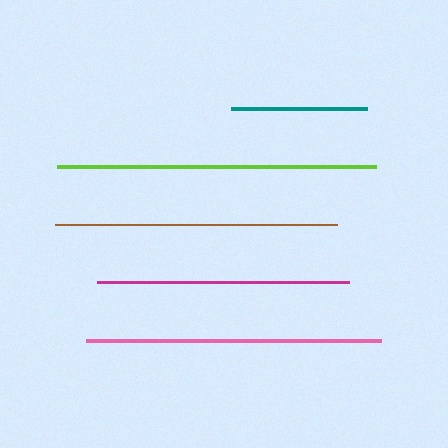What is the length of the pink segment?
The pink segment is approximately 295 pixels long.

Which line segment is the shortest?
The teal line is the shortest at approximately 136 pixels.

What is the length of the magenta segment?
The magenta segment is approximately 252 pixels long.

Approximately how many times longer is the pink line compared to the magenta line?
The pink line is approximately 1.2 times the length of the magenta line.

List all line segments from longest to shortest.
From longest to shortest: lime, pink, brown, magenta, teal.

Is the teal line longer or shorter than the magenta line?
The magenta line is longer than the teal line.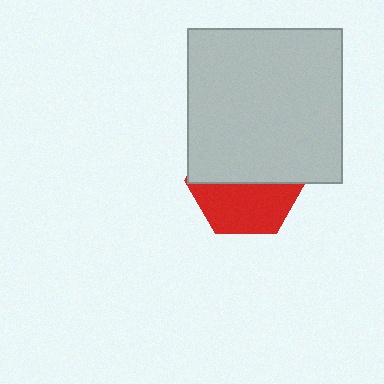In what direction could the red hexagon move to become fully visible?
The red hexagon could move down. That would shift it out from behind the light gray square entirely.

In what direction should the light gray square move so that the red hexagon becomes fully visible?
The light gray square should move up. That is the shortest direction to clear the overlap and leave the red hexagon fully visible.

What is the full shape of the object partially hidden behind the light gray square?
The partially hidden object is a red hexagon.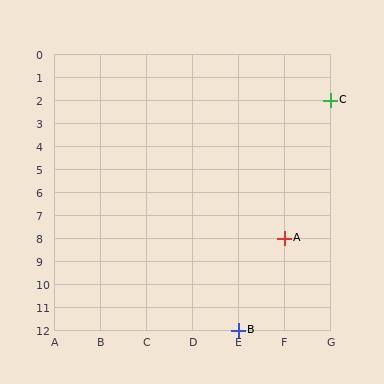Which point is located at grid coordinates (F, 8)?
Point A is at (F, 8).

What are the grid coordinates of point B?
Point B is at grid coordinates (E, 12).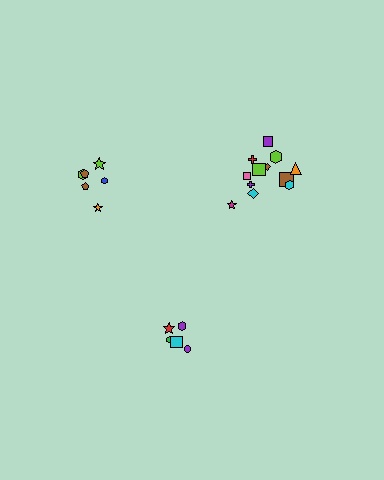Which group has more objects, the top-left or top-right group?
The top-right group.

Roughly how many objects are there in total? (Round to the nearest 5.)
Roughly 25 objects in total.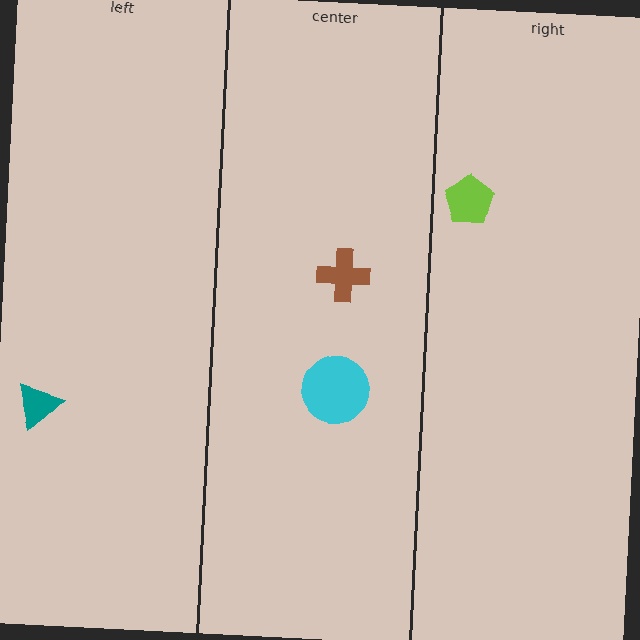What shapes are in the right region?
The lime pentagon.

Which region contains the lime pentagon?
The right region.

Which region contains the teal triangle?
The left region.